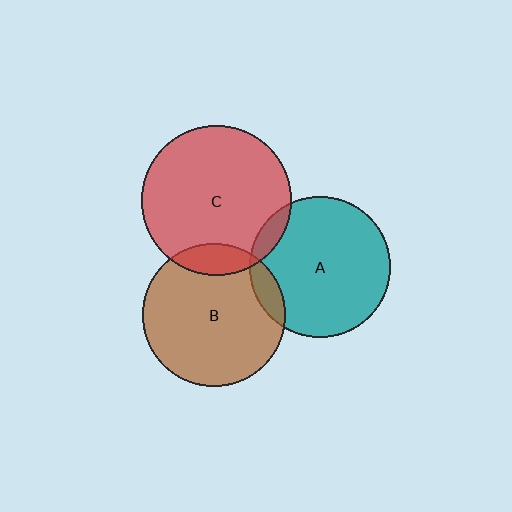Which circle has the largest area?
Circle C (red).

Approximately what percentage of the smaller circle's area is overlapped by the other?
Approximately 15%.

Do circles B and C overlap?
Yes.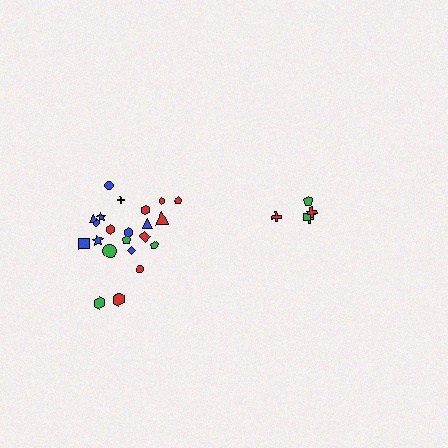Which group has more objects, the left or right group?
The left group.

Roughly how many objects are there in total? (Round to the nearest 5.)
Roughly 30 objects in total.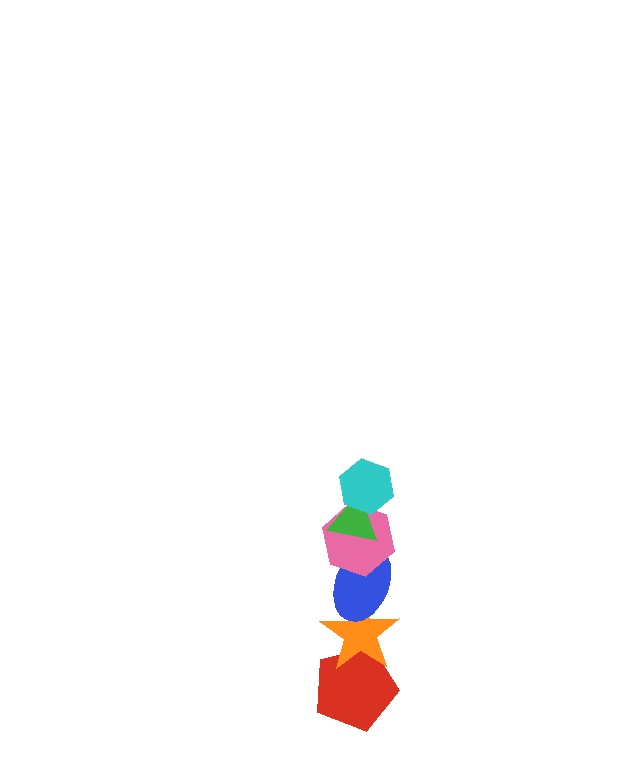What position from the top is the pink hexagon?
The pink hexagon is 3rd from the top.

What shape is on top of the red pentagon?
The orange star is on top of the red pentagon.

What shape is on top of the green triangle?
The cyan hexagon is on top of the green triangle.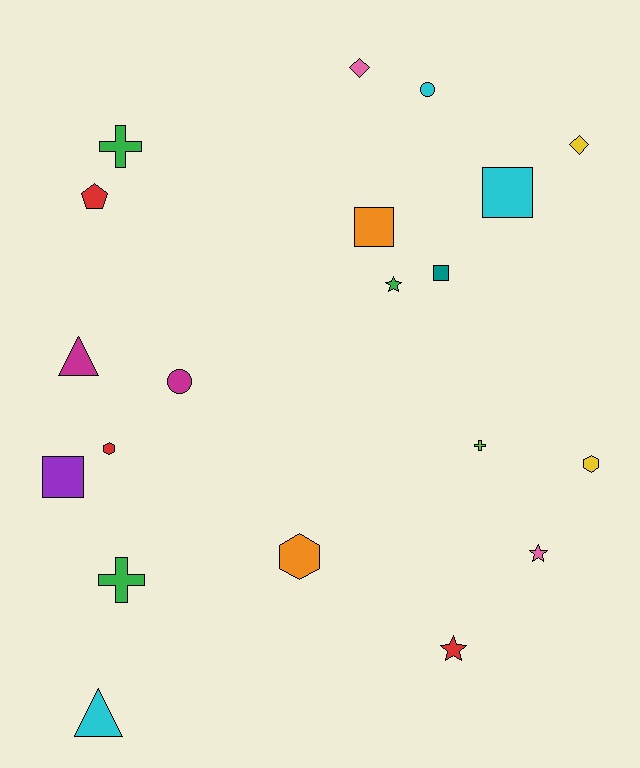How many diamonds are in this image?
There are 2 diamonds.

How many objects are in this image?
There are 20 objects.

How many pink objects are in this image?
There are 2 pink objects.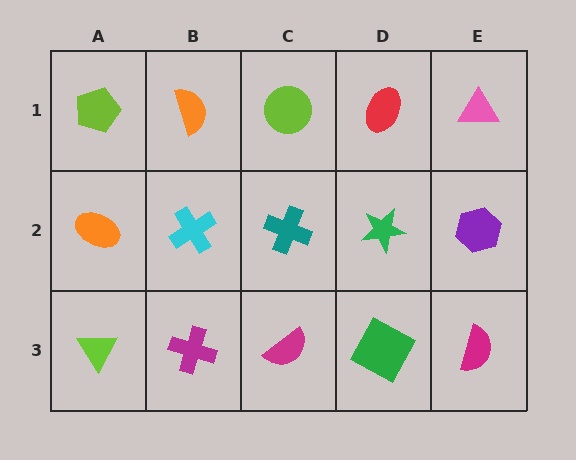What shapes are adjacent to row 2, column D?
A red ellipse (row 1, column D), a green square (row 3, column D), a teal cross (row 2, column C), a purple hexagon (row 2, column E).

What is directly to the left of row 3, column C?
A magenta cross.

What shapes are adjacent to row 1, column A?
An orange ellipse (row 2, column A), an orange semicircle (row 1, column B).